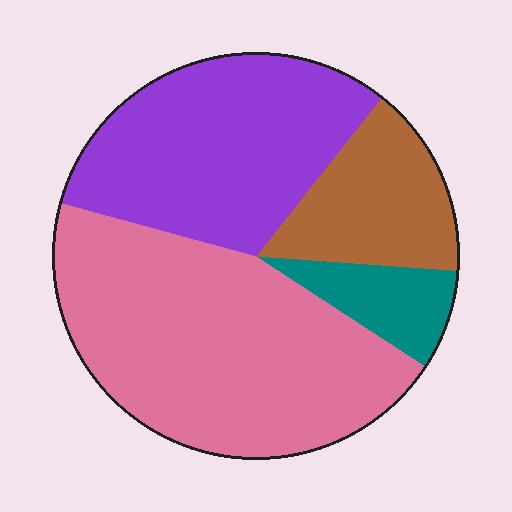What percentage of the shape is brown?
Brown covers 15% of the shape.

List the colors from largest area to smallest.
From largest to smallest: pink, purple, brown, teal.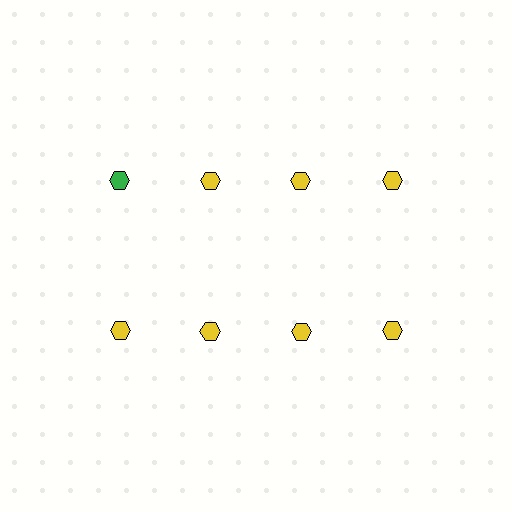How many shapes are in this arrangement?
There are 8 shapes arranged in a grid pattern.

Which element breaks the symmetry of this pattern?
The green hexagon in the top row, leftmost column breaks the symmetry. All other shapes are yellow hexagons.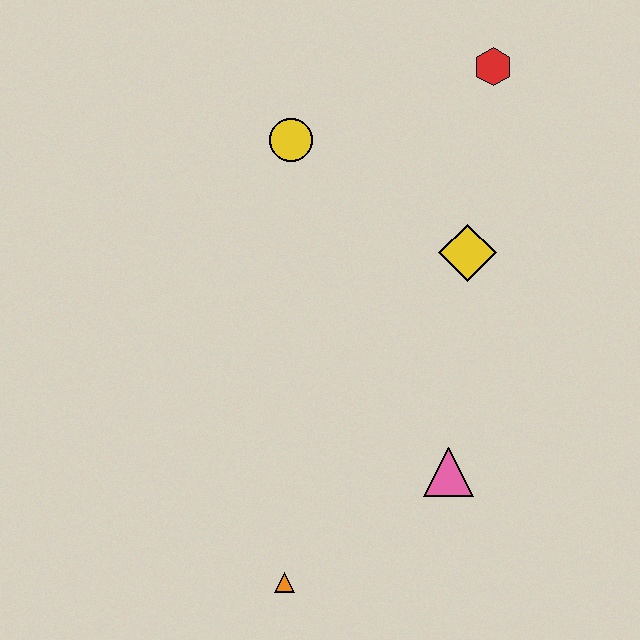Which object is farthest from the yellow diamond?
The orange triangle is farthest from the yellow diamond.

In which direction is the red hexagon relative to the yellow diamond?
The red hexagon is above the yellow diamond.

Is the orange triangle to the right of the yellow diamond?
No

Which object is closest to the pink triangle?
The orange triangle is closest to the pink triangle.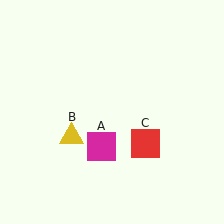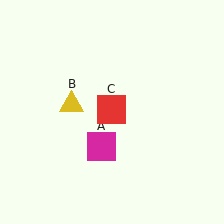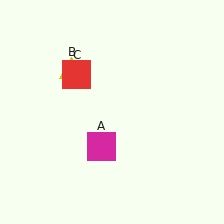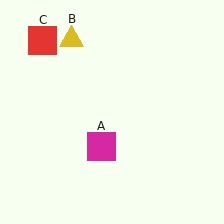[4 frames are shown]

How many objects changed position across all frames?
2 objects changed position: yellow triangle (object B), red square (object C).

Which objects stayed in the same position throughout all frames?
Magenta square (object A) remained stationary.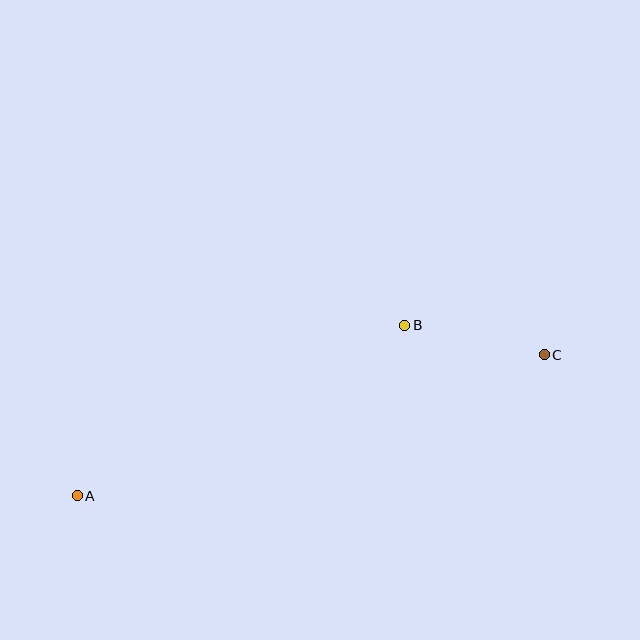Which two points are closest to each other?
Points B and C are closest to each other.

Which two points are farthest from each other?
Points A and C are farthest from each other.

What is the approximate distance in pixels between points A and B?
The distance between A and B is approximately 369 pixels.